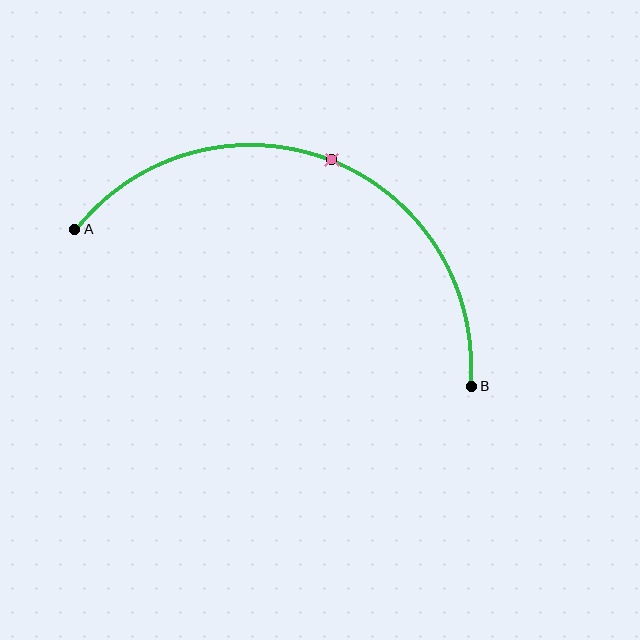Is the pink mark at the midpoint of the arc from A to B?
Yes. The pink mark lies on the arc at equal arc-length from both A and B — it is the arc midpoint.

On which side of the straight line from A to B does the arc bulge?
The arc bulges above the straight line connecting A and B.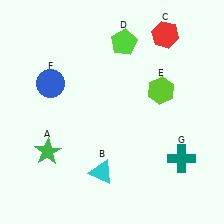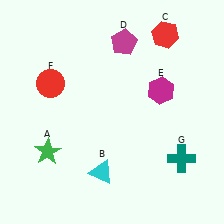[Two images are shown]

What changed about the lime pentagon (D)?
In Image 1, D is lime. In Image 2, it changed to magenta.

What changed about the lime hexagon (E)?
In Image 1, E is lime. In Image 2, it changed to magenta.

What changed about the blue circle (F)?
In Image 1, F is blue. In Image 2, it changed to red.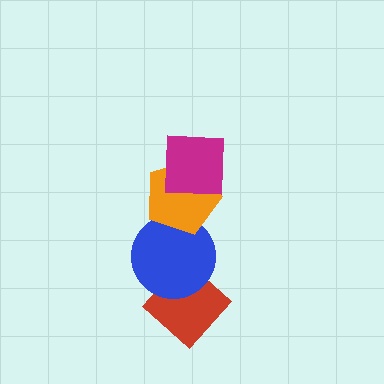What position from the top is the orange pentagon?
The orange pentagon is 2nd from the top.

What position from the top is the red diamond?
The red diamond is 4th from the top.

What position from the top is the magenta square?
The magenta square is 1st from the top.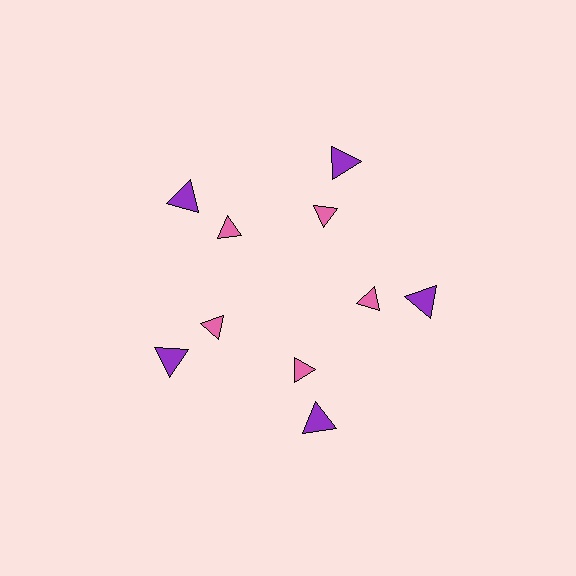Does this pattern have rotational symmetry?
Yes, this pattern has 5-fold rotational symmetry. It looks the same after rotating 72 degrees around the center.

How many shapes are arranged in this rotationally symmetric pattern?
There are 10 shapes, arranged in 5 groups of 2.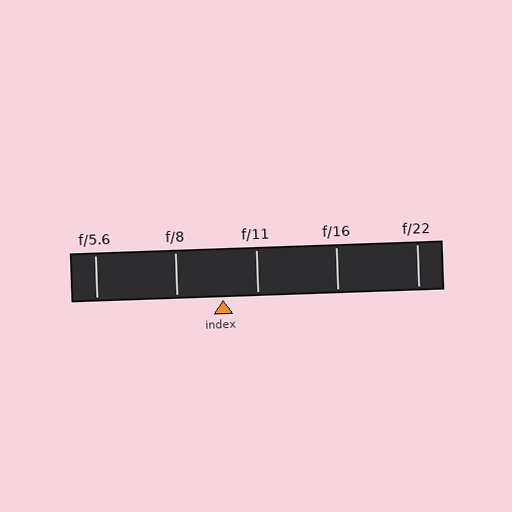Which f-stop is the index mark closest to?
The index mark is closest to f/11.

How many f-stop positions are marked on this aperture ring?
There are 5 f-stop positions marked.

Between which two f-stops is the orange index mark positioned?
The index mark is between f/8 and f/11.